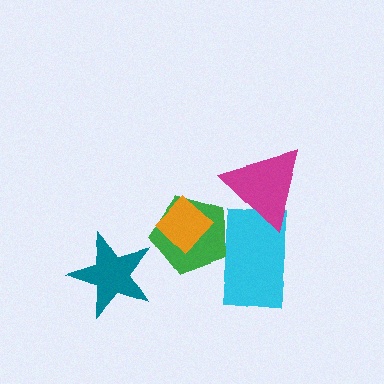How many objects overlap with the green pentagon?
2 objects overlap with the green pentagon.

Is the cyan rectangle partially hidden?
Yes, it is partially covered by another shape.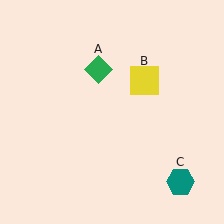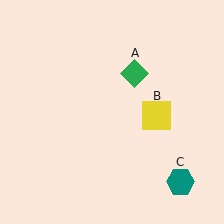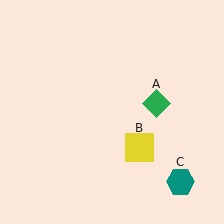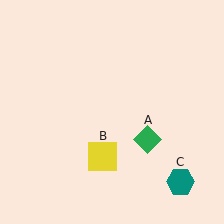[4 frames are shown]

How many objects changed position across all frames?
2 objects changed position: green diamond (object A), yellow square (object B).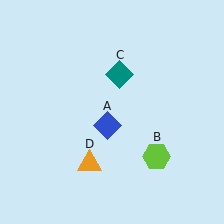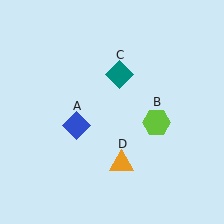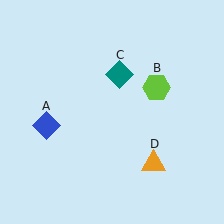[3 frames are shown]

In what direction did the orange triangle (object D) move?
The orange triangle (object D) moved right.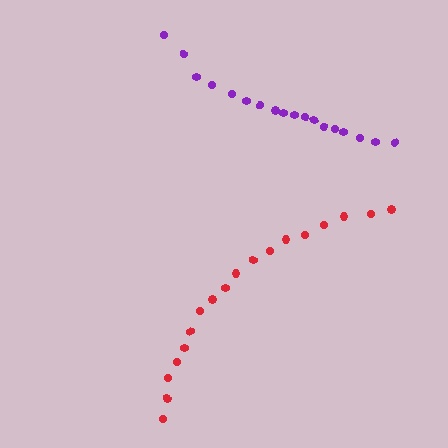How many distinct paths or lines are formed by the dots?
There are 2 distinct paths.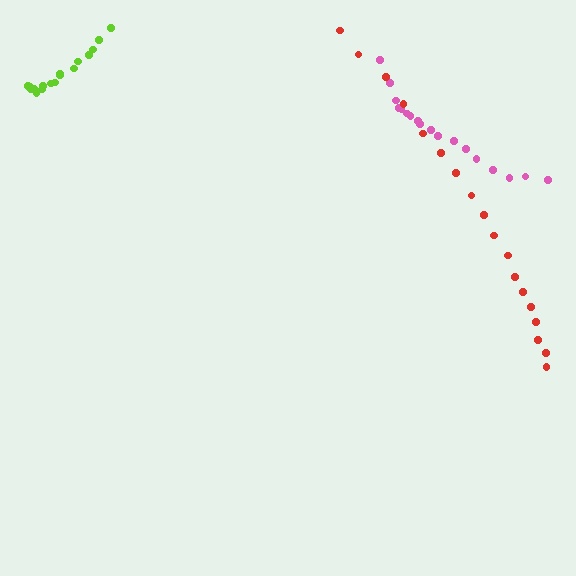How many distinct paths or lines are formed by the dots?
There are 3 distinct paths.